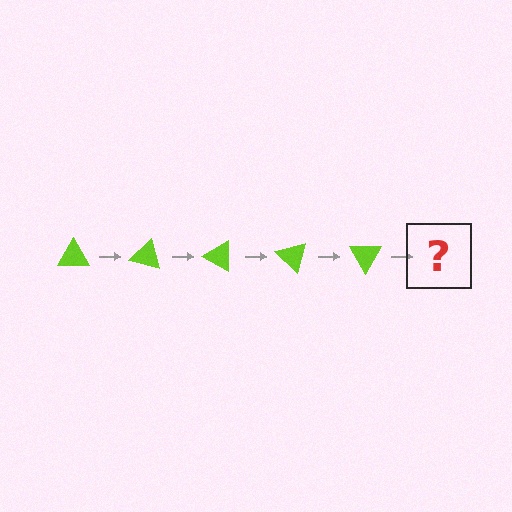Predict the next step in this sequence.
The next step is a lime triangle rotated 75 degrees.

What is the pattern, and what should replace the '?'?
The pattern is that the triangle rotates 15 degrees each step. The '?' should be a lime triangle rotated 75 degrees.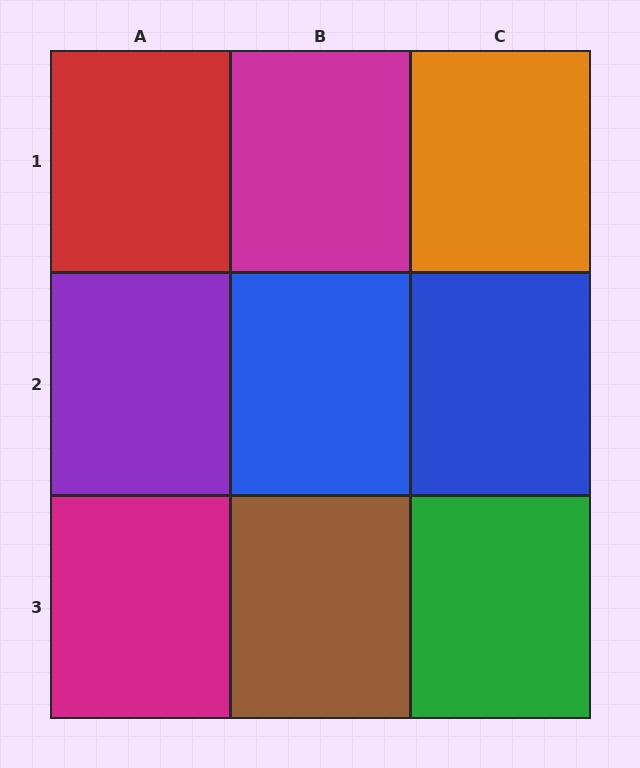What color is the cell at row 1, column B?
Magenta.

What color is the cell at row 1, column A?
Red.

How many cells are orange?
1 cell is orange.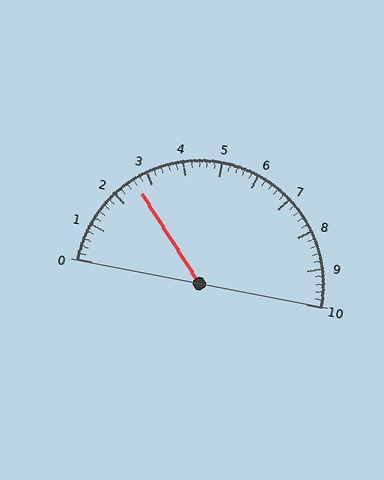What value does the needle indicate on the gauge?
The needle indicates approximately 2.6.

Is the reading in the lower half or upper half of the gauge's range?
The reading is in the lower half of the range (0 to 10).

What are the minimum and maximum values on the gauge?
The gauge ranges from 0 to 10.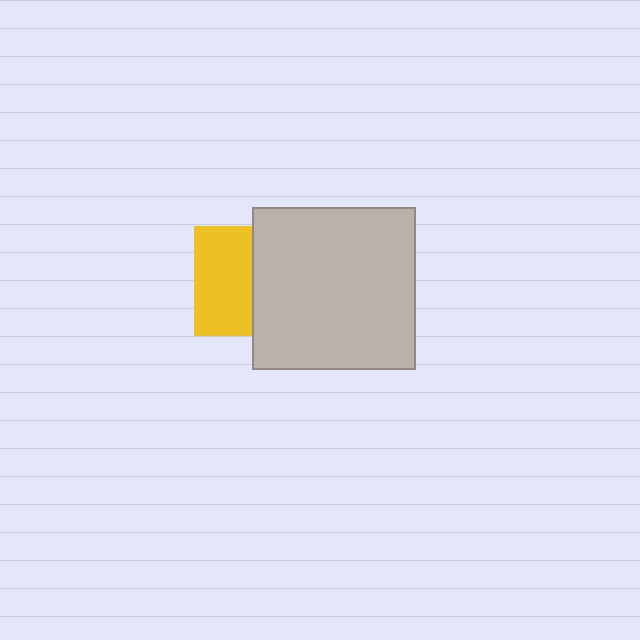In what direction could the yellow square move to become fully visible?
The yellow square could move left. That would shift it out from behind the light gray square entirely.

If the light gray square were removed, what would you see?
You would see the complete yellow square.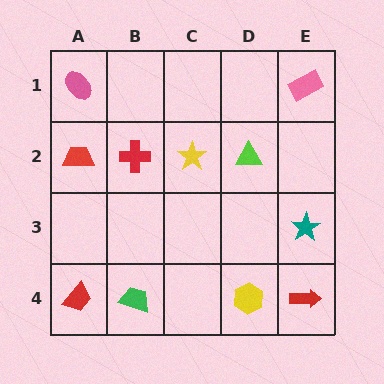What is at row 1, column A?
A pink ellipse.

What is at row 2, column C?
A yellow star.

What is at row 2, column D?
A lime triangle.